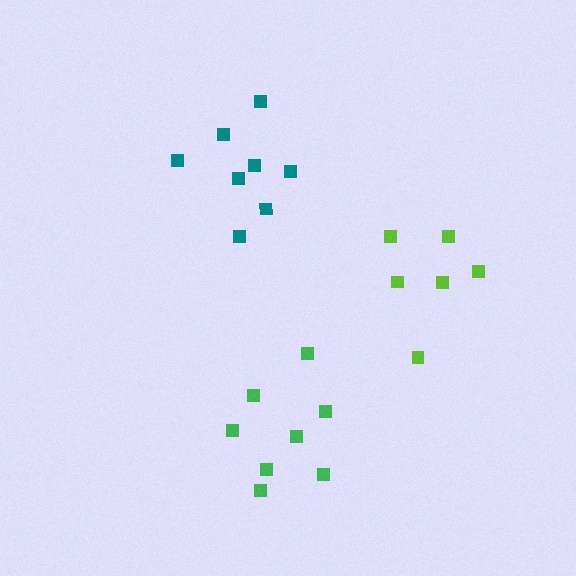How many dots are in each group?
Group 1: 6 dots, Group 2: 8 dots, Group 3: 8 dots (22 total).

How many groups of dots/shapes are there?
There are 3 groups.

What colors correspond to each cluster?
The clusters are colored: lime, teal, green.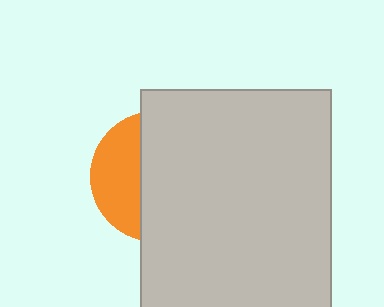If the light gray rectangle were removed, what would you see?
You would see the complete orange circle.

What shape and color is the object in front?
The object in front is a light gray rectangle.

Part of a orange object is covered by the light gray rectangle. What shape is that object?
It is a circle.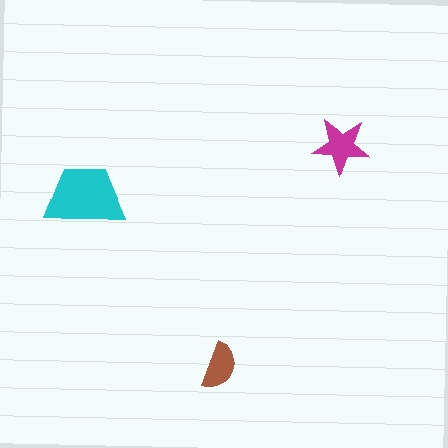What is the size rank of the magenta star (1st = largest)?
2nd.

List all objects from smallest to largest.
The brown semicircle, the magenta star, the cyan trapezoid.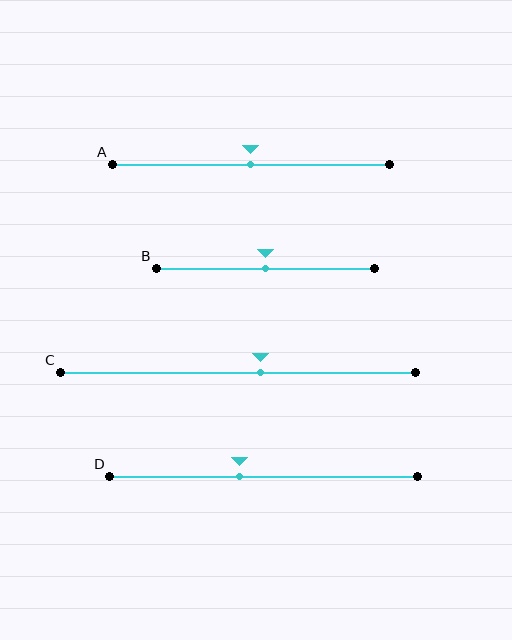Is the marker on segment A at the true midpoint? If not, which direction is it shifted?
Yes, the marker on segment A is at the true midpoint.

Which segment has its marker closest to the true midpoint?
Segment A has its marker closest to the true midpoint.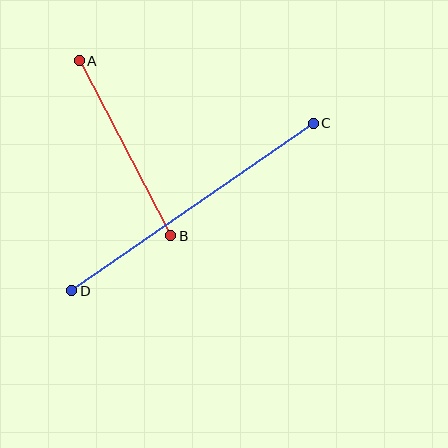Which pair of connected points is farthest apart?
Points C and D are farthest apart.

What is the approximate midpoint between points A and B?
The midpoint is at approximately (125, 148) pixels.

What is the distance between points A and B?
The distance is approximately 197 pixels.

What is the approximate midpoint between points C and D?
The midpoint is at approximately (193, 207) pixels.